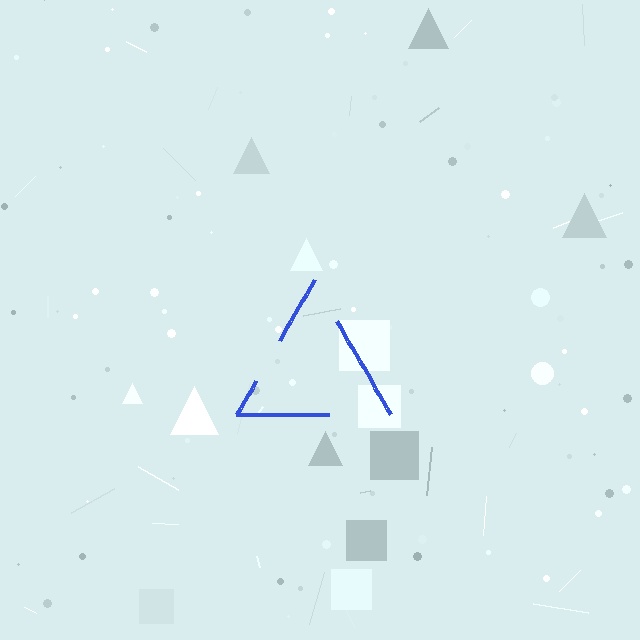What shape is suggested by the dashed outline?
The dashed outline suggests a triangle.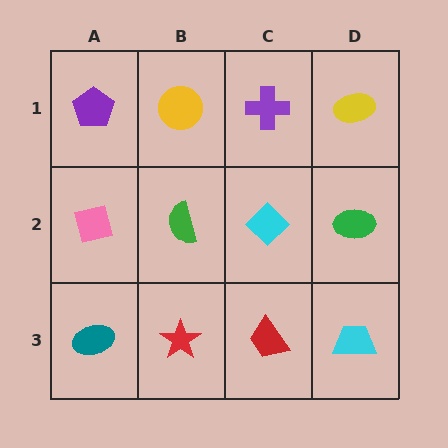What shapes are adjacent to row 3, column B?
A green semicircle (row 2, column B), a teal ellipse (row 3, column A), a red trapezoid (row 3, column C).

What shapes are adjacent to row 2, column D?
A yellow ellipse (row 1, column D), a cyan trapezoid (row 3, column D), a cyan diamond (row 2, column C).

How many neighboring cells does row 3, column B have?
3.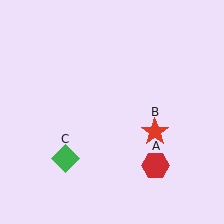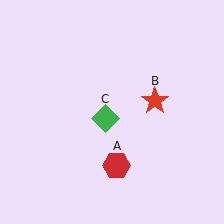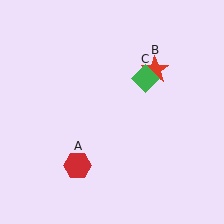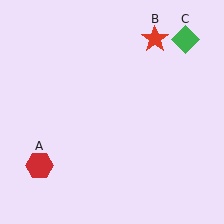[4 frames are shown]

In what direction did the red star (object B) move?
The red star (object B) moved up.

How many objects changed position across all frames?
3 objects changed position: red hexagon (object A), red star (object B), green diamond (object C).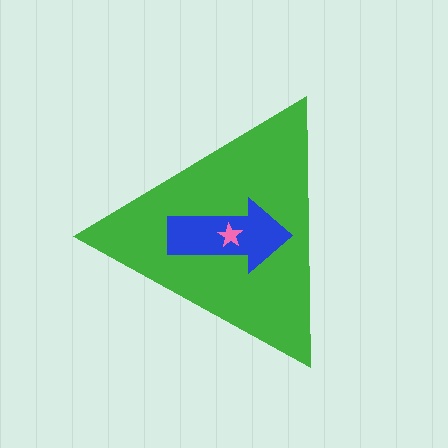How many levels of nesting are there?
3.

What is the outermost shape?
The green triangle.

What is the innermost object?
The pink star.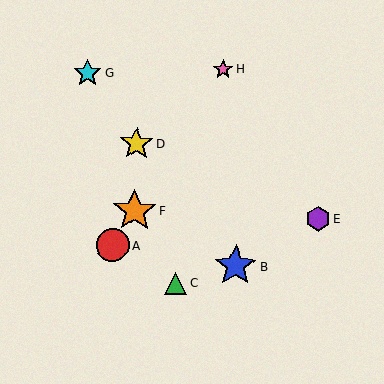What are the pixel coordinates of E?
Object E is at (318, 219).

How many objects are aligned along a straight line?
3 objects (A, F, H) are aligned along a straight line.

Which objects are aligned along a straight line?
Objects A, F, H are aligned along a straight line.